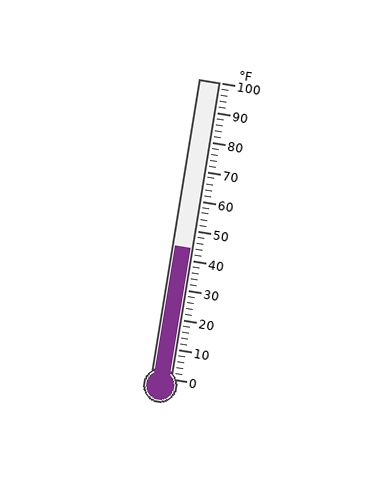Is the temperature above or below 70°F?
The temperature is below 70°F.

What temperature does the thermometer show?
The thermometer shows approximately 44°F.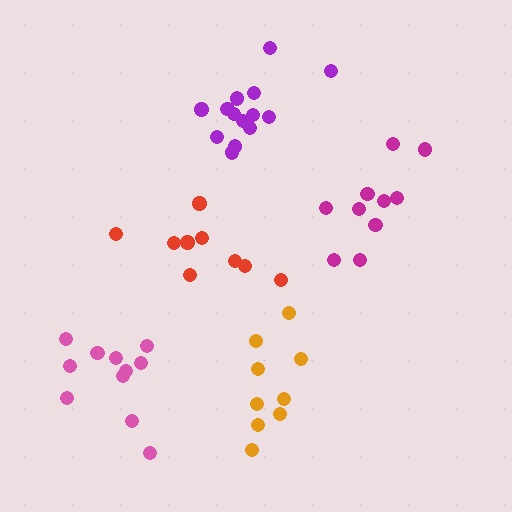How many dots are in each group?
Group 1: 10 dots, Group 2: 11 dots, Group 3: 9 dots, Group 4: 9 dots, Group 5: 14 dots (53 total).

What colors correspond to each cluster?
The clusters are colored: magenta, pink, red, orange, purple.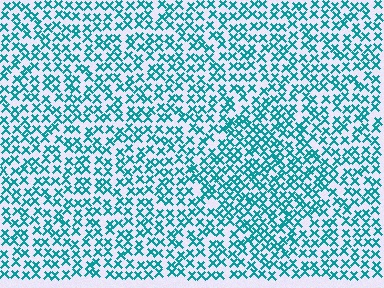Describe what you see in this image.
The image contains small teal elements arranged at two different densities. A diamond-shaped region is visible where the elements are more densely packed than the surrounding area.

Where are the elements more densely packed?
The elements are more densely packed inside the diamond boundary.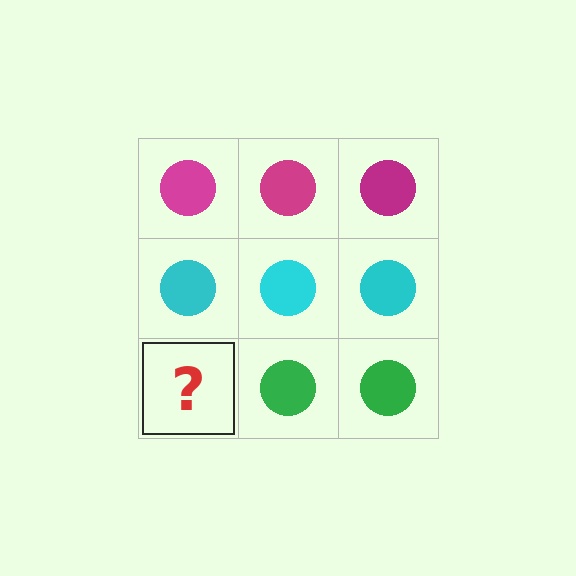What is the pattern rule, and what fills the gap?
The rule is that each row has a consistent color. The gap should be filled with a green circle.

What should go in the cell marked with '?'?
The missing cell should contain a green circle.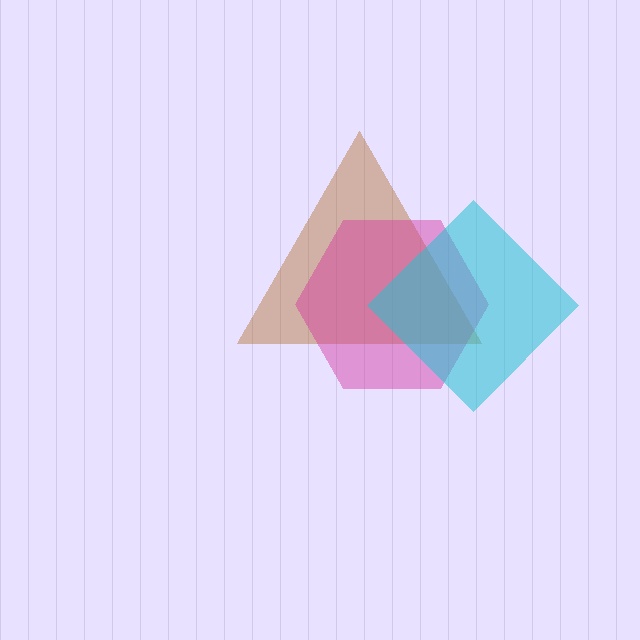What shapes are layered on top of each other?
The layered shapes are: a brown triangle, a magenta hexagon, a cyan diamond.